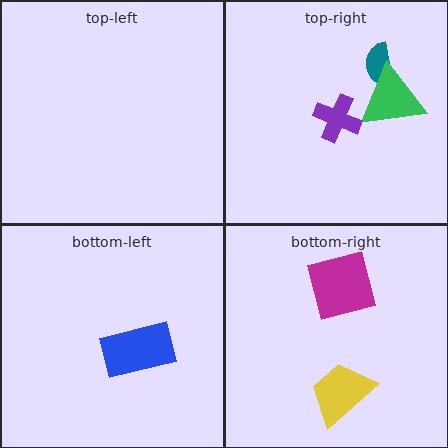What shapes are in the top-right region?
The teal semicircle, the green triangle, the purple cross.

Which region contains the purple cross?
The top-right region.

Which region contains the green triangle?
The top-right region.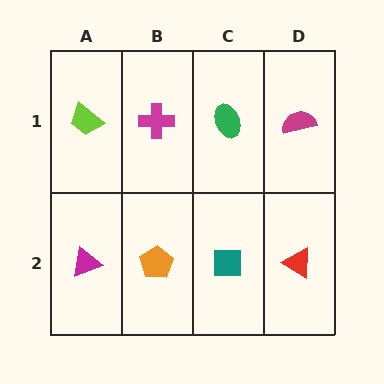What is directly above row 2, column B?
A magenta cross.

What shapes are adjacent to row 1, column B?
An orange pentagon (row 2, column B), a lime trapezoid (row 1, column A), a green ellipse (row 1, column C).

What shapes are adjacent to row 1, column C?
A teal square (row 2, column C), a magenta cross (row 1, column B), a magenta semicircle (row 1, column D).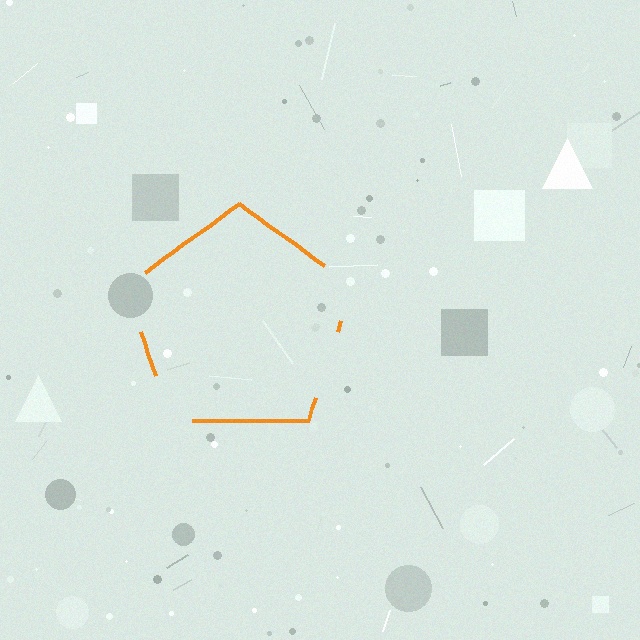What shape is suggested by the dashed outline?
The dashed outline suggests a pentagon.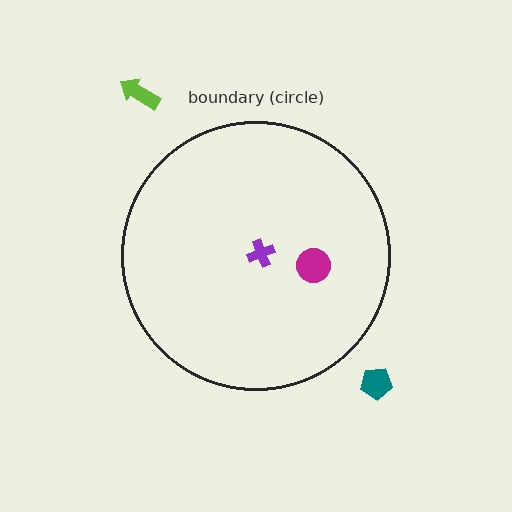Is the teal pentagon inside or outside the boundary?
Outside.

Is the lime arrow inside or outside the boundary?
Outside.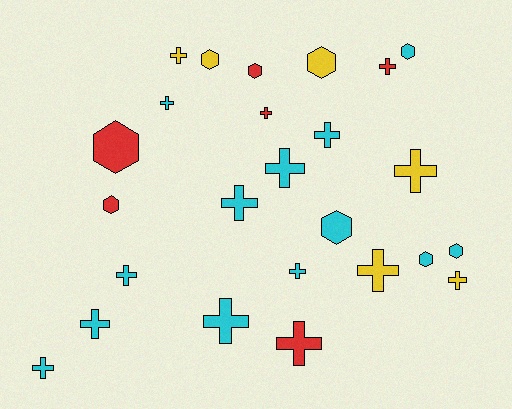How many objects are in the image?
There are 25 objects.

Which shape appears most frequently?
Cross, with 16 objects.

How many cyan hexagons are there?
There are 4 cyan hexagons.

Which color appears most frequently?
Cyan, with 13 objects.